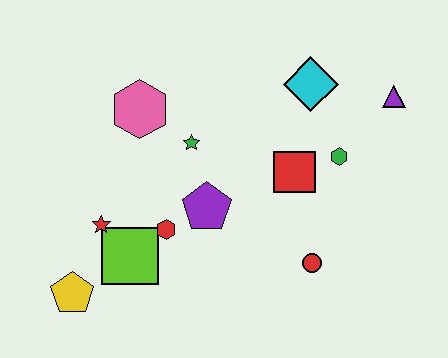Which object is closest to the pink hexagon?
The green star is closest to the pink hexagon.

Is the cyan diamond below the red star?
No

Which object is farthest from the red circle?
The yellow pentagon is farthest from the red circle.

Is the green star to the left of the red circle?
Yes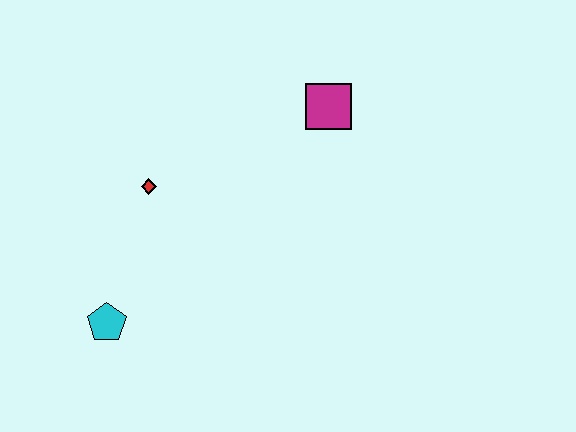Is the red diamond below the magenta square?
Yes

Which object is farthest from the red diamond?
The magenta square is farthest from the red diamond.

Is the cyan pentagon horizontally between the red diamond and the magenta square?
No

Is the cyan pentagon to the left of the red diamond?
Yes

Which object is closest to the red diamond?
The cyan pentagon is closest to the red diamond.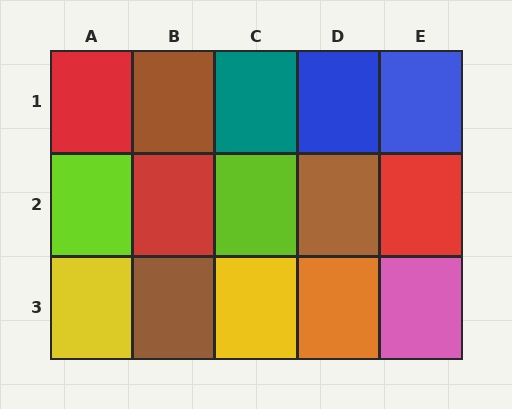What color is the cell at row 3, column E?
Pink.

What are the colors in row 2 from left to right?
Lime, red, lime, brown, red.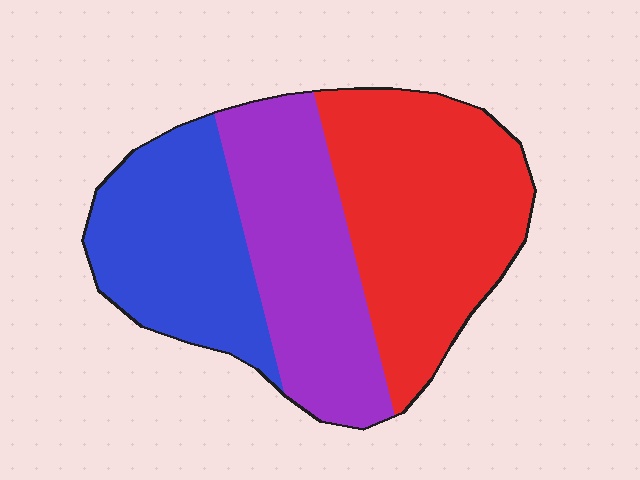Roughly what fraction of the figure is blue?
Blue covers 28% of the figure.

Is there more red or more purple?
Red.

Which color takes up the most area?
Red, at roughly 40%.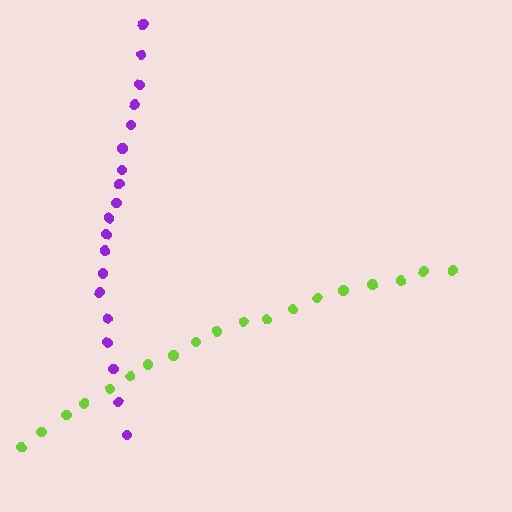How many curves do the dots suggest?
There are 2 distinct paths.